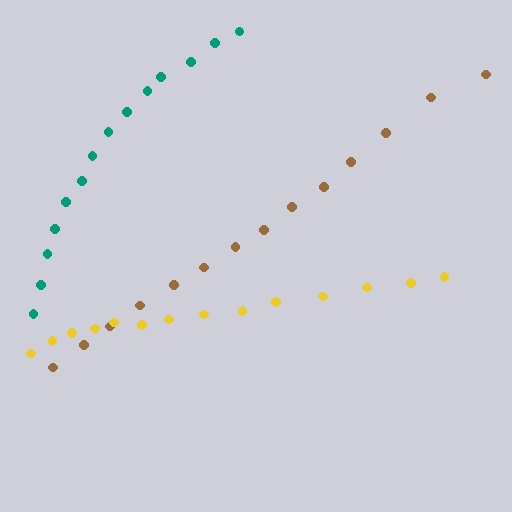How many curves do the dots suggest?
There are 3 distinct paths.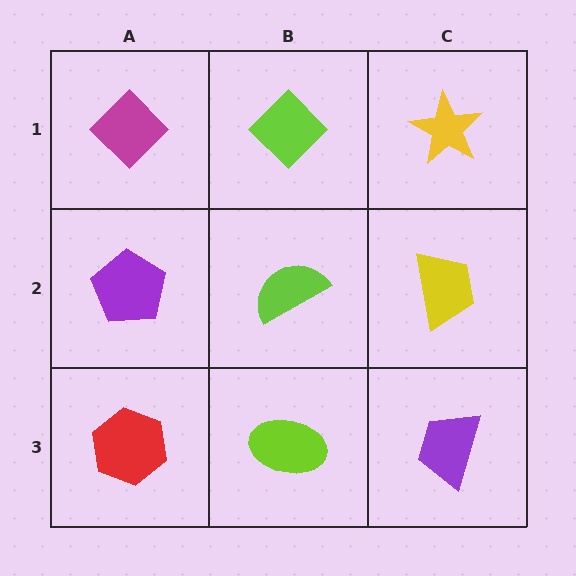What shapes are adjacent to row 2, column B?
A lime diamond (row 1, column B), a lime ellipse (row 3, column B), a purple pentagon (row 2, column A), a yellow trapezoid (row 2, column C).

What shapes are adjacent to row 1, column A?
A purple pentagon (row 2, column A), a lime diamond (row 1, column B).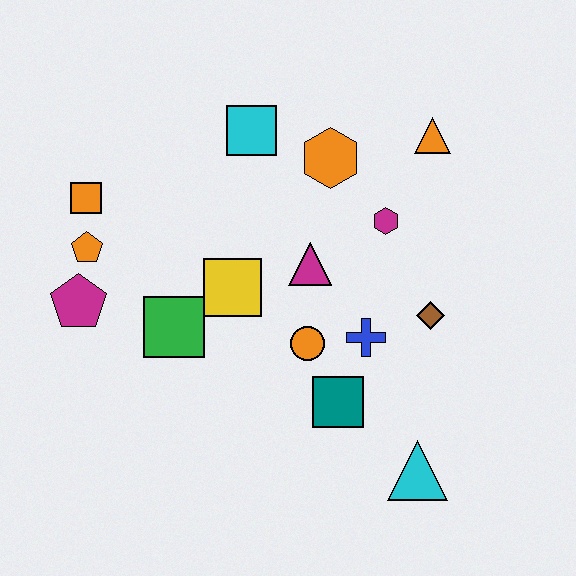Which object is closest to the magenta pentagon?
The orange pentagon is closest to the magenta pentagon.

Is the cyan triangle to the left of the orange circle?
No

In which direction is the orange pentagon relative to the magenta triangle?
The orange pentagon is to the left of the magenta triangle.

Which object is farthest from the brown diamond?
The orange square is farthest from the brown diamond.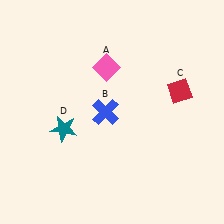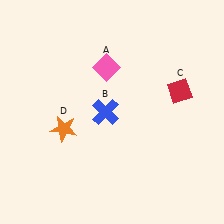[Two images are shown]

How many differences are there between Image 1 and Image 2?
There is 1 difference between the two images.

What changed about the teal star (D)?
In Image 1, D is teal. In Image 2, it changed to orange.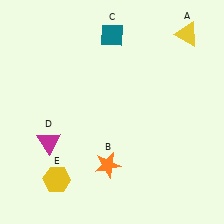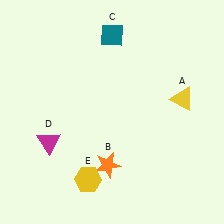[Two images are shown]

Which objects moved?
The objects that moved are: the yellow triangle (A), the yellow hexagon (E).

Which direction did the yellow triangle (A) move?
The yellow triangle (A) moved down.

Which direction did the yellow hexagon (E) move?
The yellow hexagon (E) moved right.